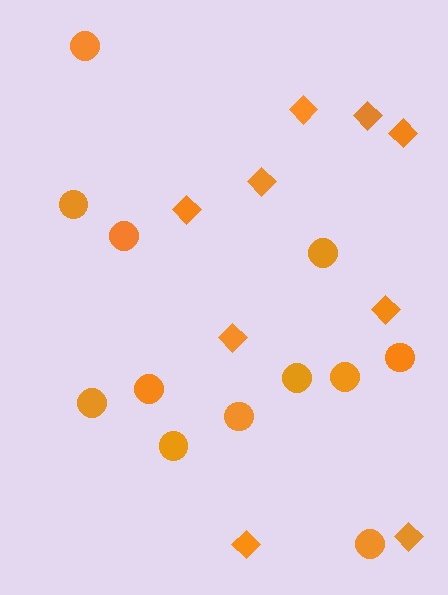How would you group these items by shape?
There are 2 groups: one group of diamonds (9) and one group of circles (12).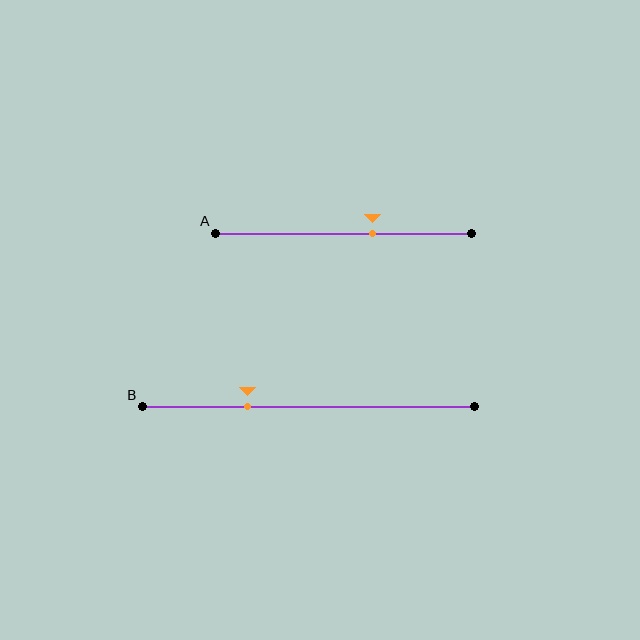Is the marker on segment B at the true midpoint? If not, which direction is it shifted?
No, the marker on segment B is shifted to the left by about 18% of the segment length.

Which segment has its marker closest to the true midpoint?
Segment A has its marker closest to the true midpoint.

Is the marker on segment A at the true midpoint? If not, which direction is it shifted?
No, the marker on segment A is shifted to the right by about 11% of the segment length.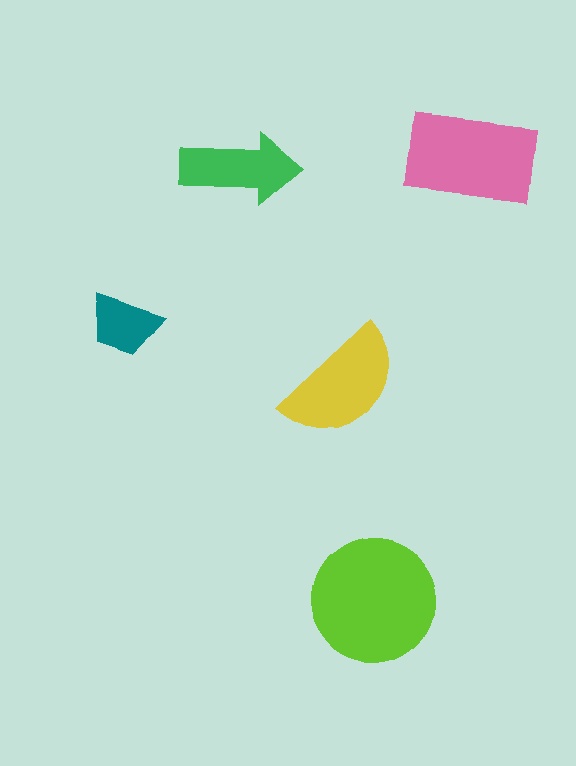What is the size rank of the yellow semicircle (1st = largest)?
3rd.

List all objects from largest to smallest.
The lime circle, the pink rectangle, the yellow semicircle, the green arrow, the teal trapezoid.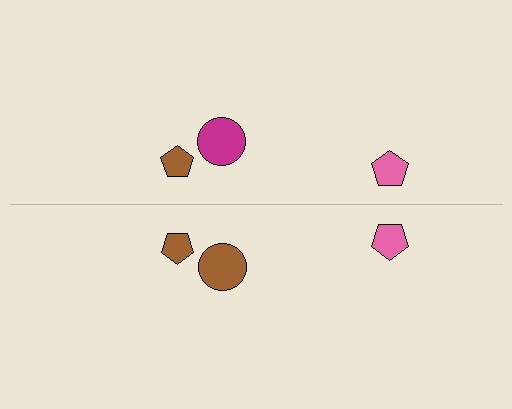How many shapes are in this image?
There are 6 shapes in this image.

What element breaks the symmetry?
The brown circle on the bottom side breaks the symmetry — its mirror counterpart is magenta.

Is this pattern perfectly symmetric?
No, the pattern is not perfectly symmetric. The brown circle on the bottom side breaks the symmetry — its mirror counterpart is magenta.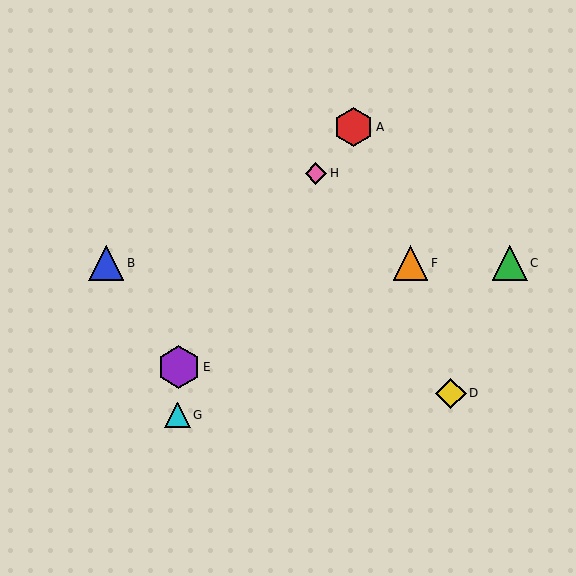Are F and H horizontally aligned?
No, F is at y≈263 and H is at y≈173.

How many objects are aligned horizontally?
3 objects (B, C, F) are aligned horizontally.